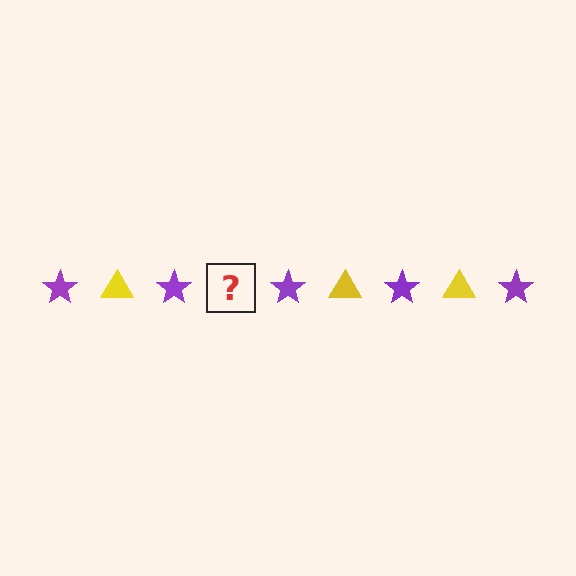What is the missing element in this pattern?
The missing element is a yellow triangle.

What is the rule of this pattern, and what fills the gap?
The rule is that the pattern alternates between purple star and yellow triangle. The gap should be filled with a yellow triangle.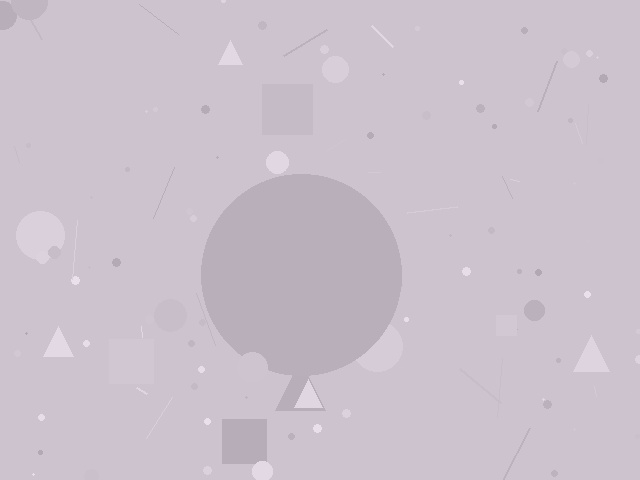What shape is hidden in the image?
A circle is hidden in the image.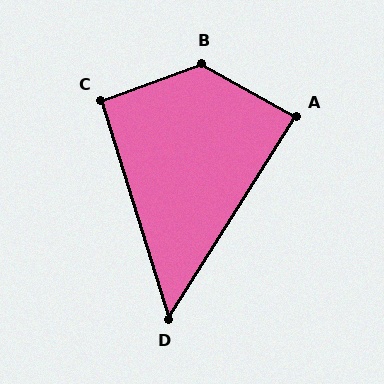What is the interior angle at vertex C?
Approximately 93 degrees (approximately right).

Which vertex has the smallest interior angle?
D, at approximately 49 degrees.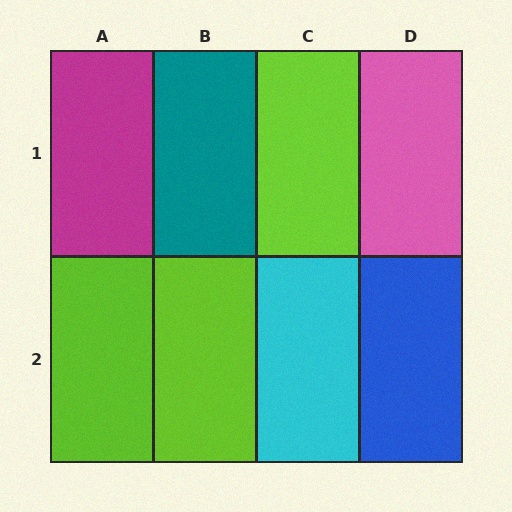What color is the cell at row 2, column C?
Cyan.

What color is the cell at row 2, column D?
Blue.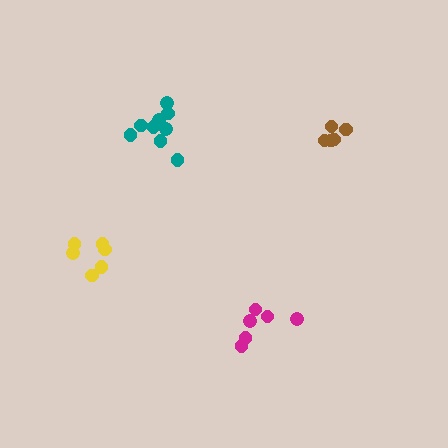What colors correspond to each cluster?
The clusters are colored: yellow, teal, brown, magenta.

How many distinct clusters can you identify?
There are 4 distinct clusters.